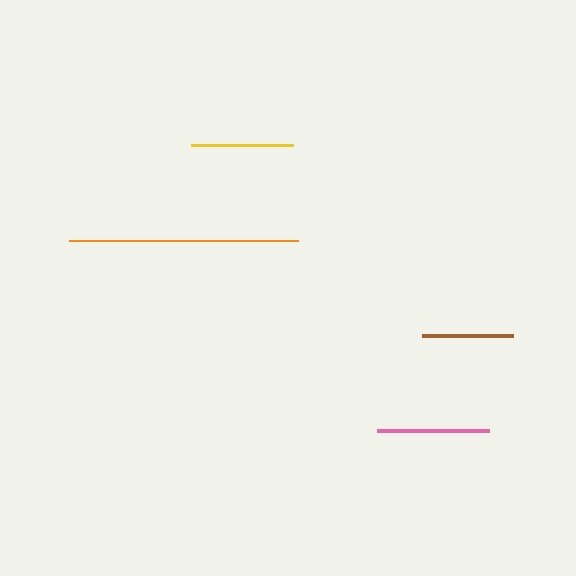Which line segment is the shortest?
The brown line is the shortest at approximately 91 pixels.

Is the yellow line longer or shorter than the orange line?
The orange line is longer than the yellow line.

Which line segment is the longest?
The orange line is the longest at approximately 229 pixels.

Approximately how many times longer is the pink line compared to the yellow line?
The pink line is approximately 1.1 times the length of the yellow line.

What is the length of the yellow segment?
The yellow segment is approximately 102 pixels long.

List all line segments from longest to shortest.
From longest to shortest: orange, pink, yellow, brown.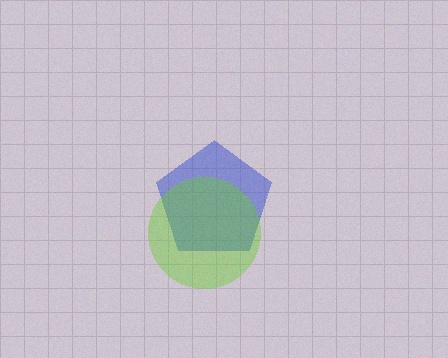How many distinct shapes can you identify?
There are 2 distinct shapes: a blue pentagon, a lime circle.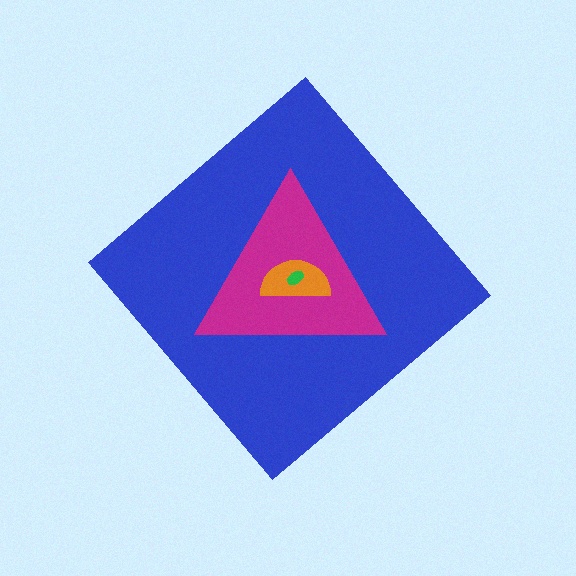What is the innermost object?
The green ellipse.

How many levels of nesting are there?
4.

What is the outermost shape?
The blue diamond.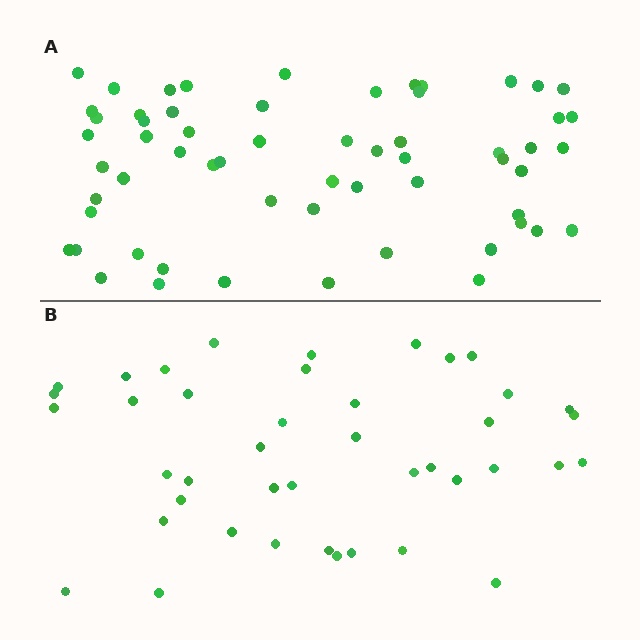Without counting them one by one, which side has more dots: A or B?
Region A (the top region) has more dots.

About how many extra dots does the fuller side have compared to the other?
Region A has approximately 20 more dots than region B.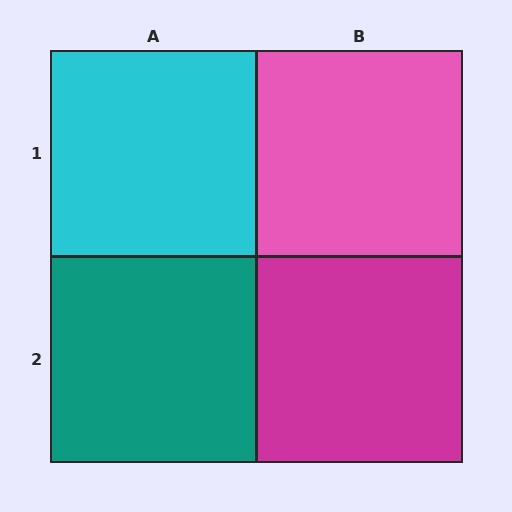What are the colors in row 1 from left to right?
Cyan, pink.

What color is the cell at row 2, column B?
Magenta.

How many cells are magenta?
1 cell is magenta.